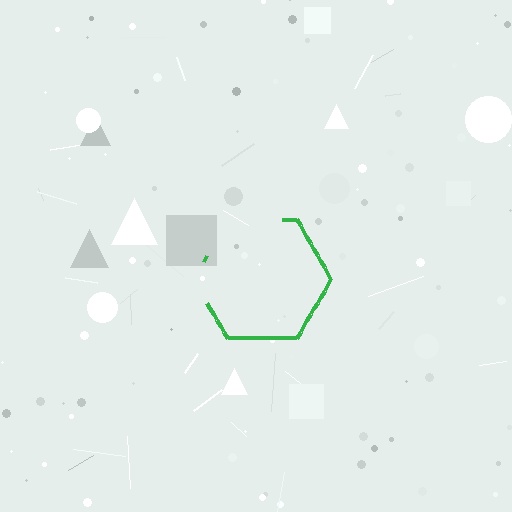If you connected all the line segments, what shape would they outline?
They would outline a hexagon.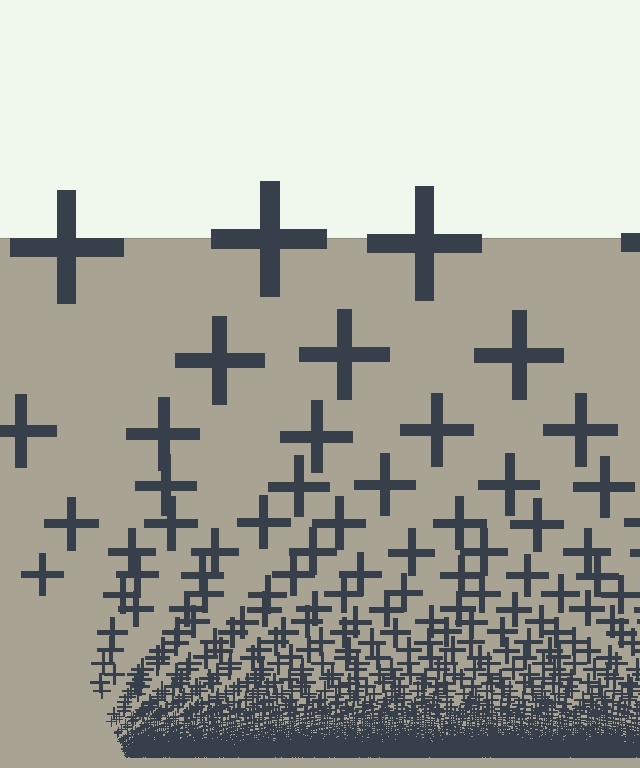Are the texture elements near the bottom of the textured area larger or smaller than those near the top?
Smaller. The gradient is inverted — elements near the bottom are smaller and denser.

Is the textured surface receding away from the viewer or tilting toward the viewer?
The surface appears to tilt toward the viewer. Texture elements get larger and sparser toward the top.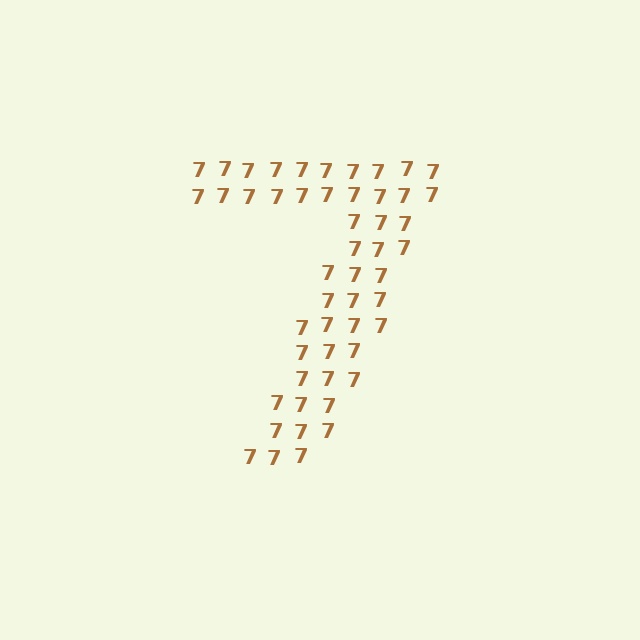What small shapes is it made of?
It is made of small digit 7's.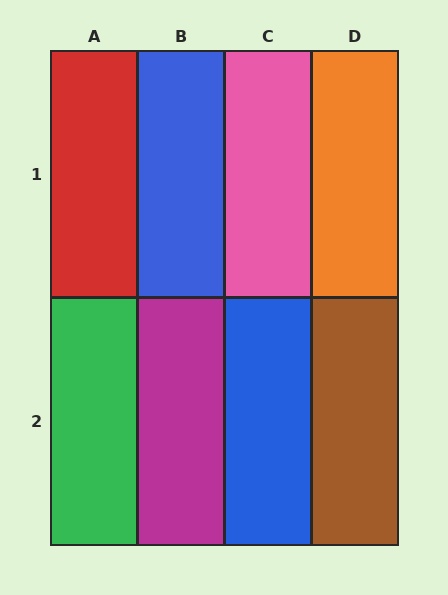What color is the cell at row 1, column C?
Pink.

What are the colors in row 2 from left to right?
Green, magenta, blue, brown.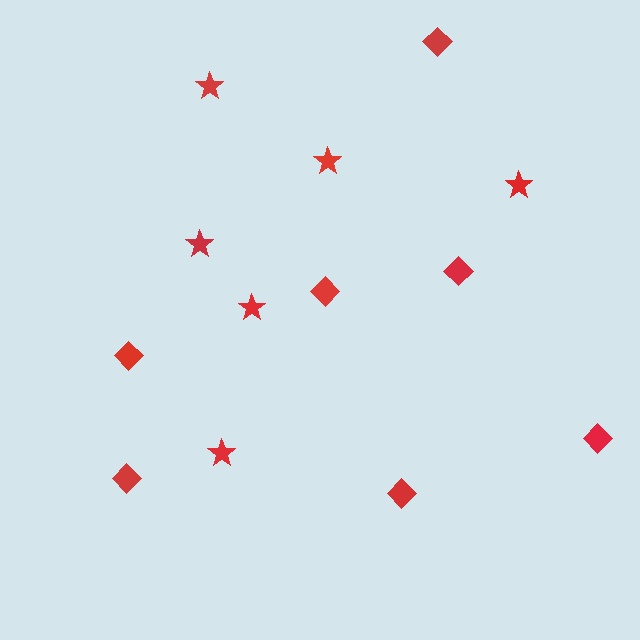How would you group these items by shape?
There are 2 groups: one group of stars (6) and one group of diamonds (7).